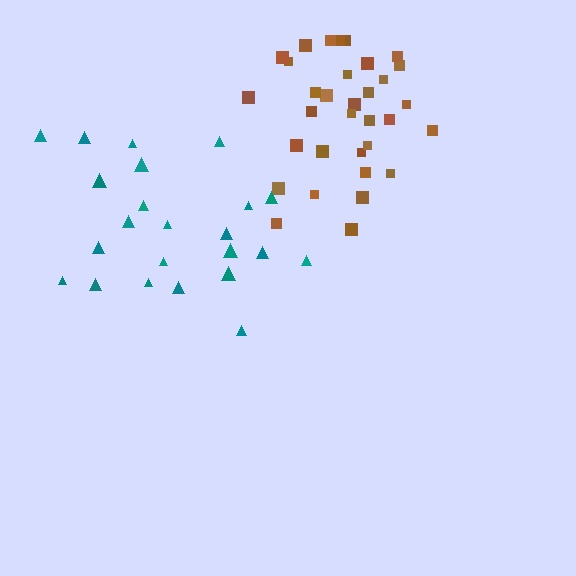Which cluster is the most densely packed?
Brown.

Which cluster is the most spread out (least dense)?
Teal.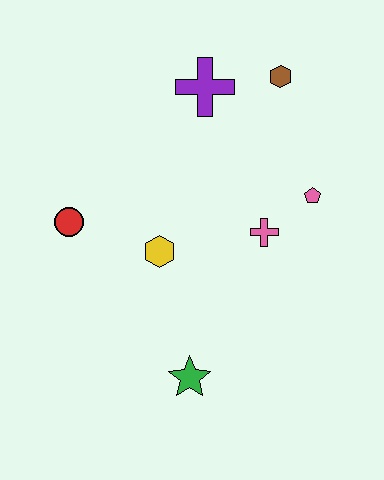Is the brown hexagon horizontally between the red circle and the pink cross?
No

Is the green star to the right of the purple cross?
No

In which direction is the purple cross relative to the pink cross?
The purple cross is above the pink cross.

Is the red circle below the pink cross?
No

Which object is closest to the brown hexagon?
The purple cross is closest to the brown hexagon.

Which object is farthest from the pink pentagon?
The red circle is farthest from the pink pentagon.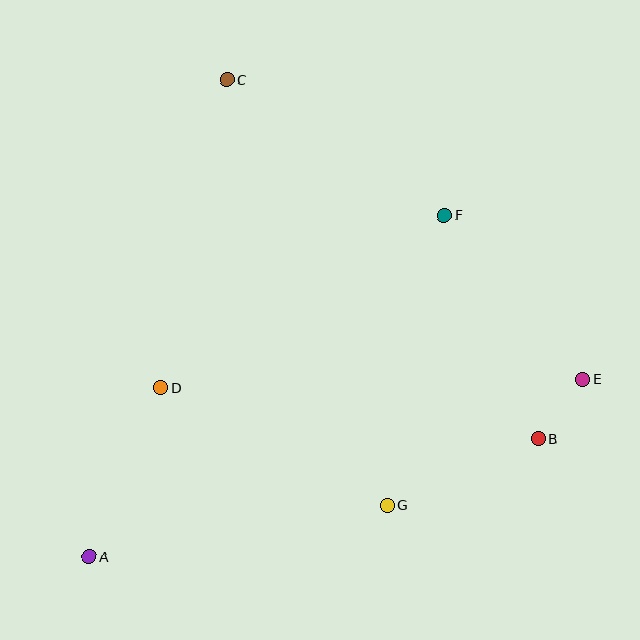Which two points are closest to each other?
Points B and E are closest to each other.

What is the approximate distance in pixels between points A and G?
The distance between A and G is approximately 303 pixels.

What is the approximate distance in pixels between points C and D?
The distance between C and D is approximately 315 pixels.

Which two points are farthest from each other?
Points A and E are farthest from each other.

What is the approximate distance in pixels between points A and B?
The distance between A and B is approximately 465 pixels.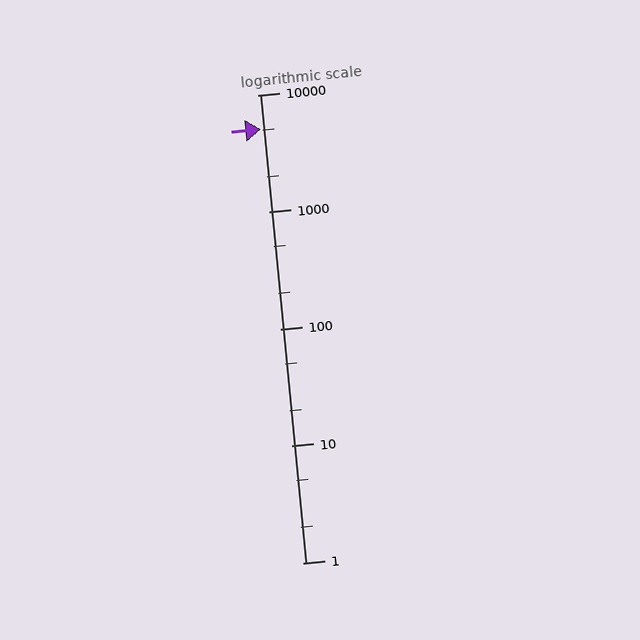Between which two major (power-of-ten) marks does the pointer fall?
The pointer is between 1000 and 10000.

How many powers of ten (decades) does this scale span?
The scale spans 4 decades, from 1 to 10000.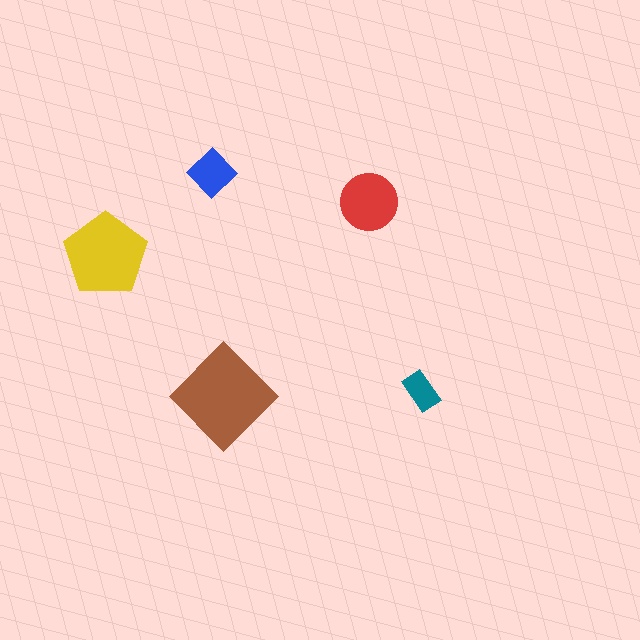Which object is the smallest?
The teal rectangle.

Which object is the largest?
The brown diamond.